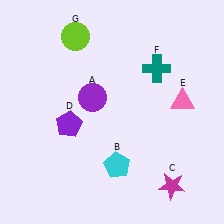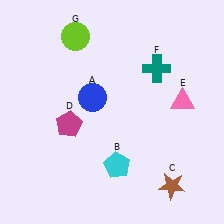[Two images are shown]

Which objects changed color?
A changed from purple to blue. C changed from magenta to brown. D changed from purple to magenta.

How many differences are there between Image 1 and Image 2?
There are 3 differences between the two images.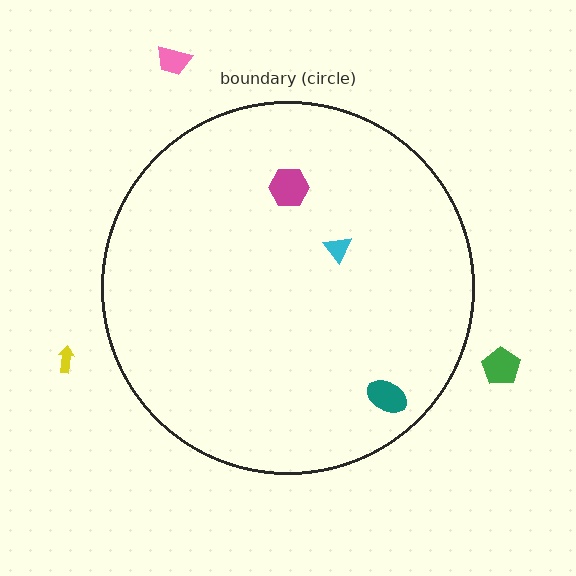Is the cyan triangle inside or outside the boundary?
Inside.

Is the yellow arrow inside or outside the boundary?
Outside.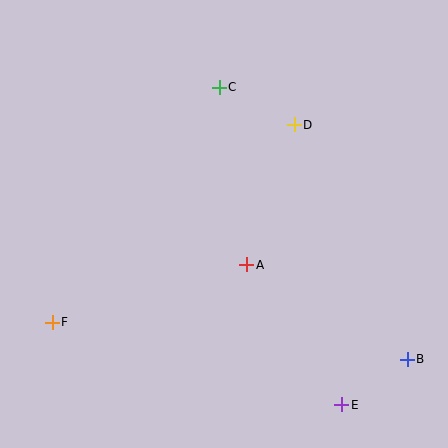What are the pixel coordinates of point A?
Point A is at (247, 265).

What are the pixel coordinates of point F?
Point F is at (52, 322).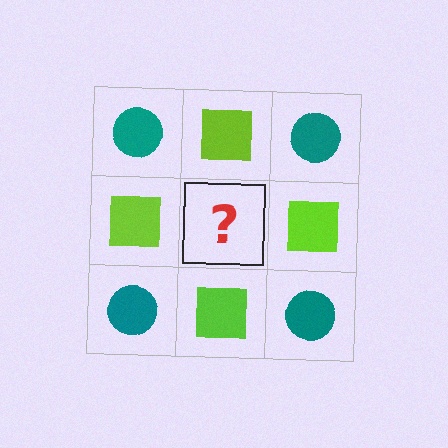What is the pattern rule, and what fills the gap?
The rule is that it alternates teal circle and lime square in a checkerboard pattern. The gap should be filled with a teal circle.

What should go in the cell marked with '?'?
The missing cell should contain a teal circle.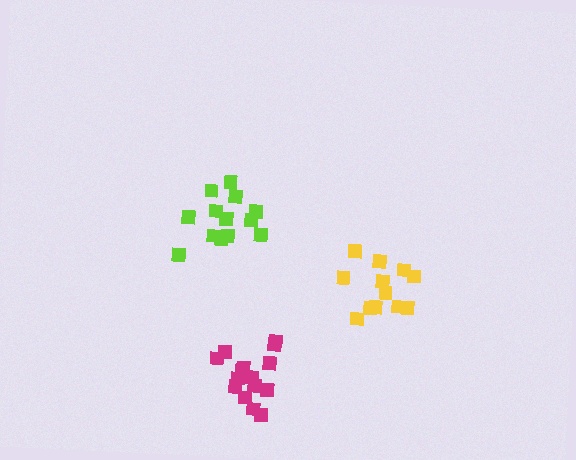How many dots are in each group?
Group 1: 12 dots, Group 2: 13 dots, Group 3: 15 dots (40 total).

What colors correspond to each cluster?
The clusters are colored: yellow, lime, magenta.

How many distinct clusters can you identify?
There are 3 distinct clusters.